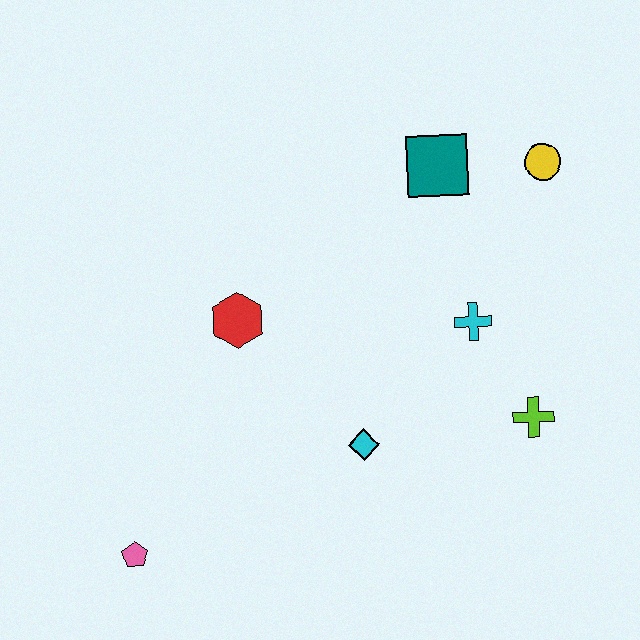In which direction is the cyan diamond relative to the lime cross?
The cyan diamond is to the left of the lime cross.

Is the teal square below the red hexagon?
No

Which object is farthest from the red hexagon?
The yellow circle is farthest from the red hexagon.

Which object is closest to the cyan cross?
The lime cross is closest to the cyan cross.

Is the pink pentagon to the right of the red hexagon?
No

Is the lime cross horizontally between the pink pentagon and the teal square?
No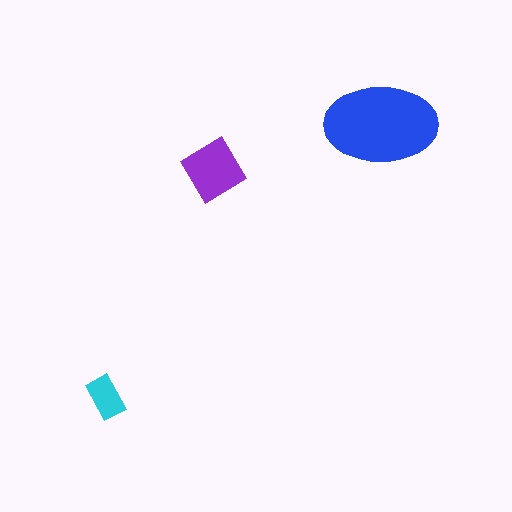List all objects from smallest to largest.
The cyan rectangle, the purple diamond, the blue ellipse.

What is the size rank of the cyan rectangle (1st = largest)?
3rd.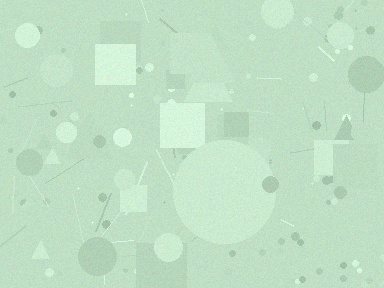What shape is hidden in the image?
A circle is hidden in the image.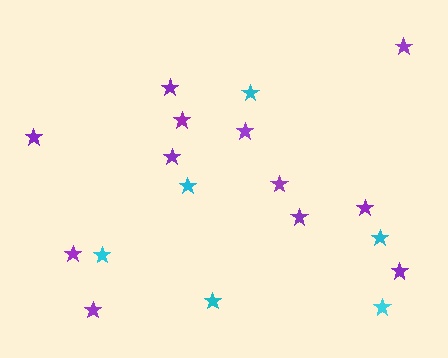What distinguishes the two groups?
There are 2 groups: one group of purple stars (12) and one group of cyan stars (6).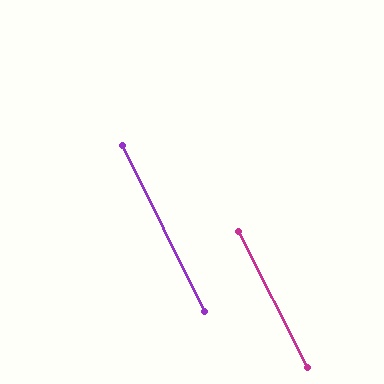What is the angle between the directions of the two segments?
Approximately 0 degrees.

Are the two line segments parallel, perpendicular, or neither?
Parallel — their directions differ by only 0.2°.